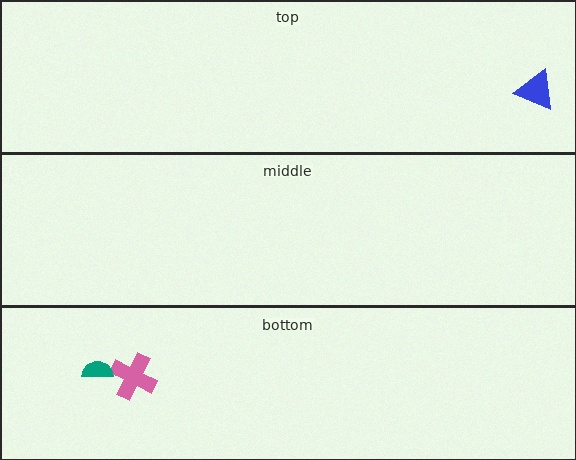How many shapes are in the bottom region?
2.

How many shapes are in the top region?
1.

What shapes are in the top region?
The blue triangle.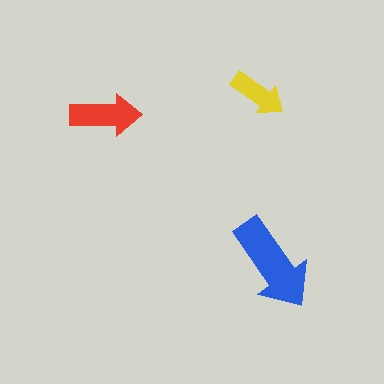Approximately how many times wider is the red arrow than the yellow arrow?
About 1.5 times wider.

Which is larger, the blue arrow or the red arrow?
The blue one.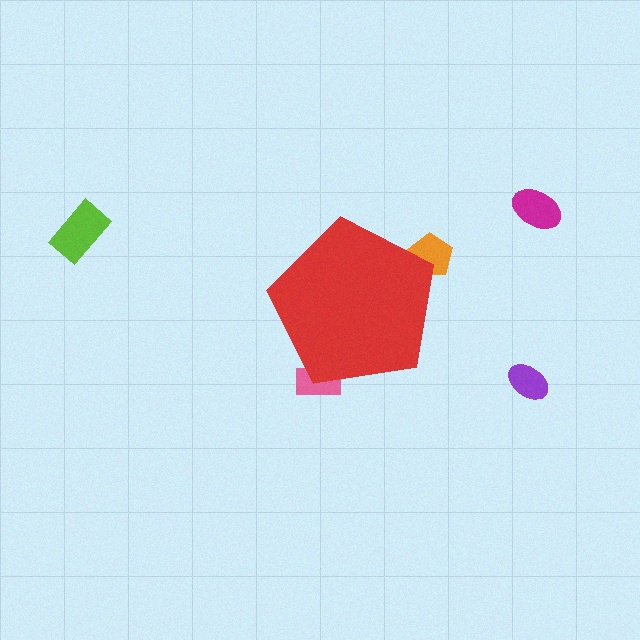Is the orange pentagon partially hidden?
Yes, the orange pentagon is partially hidden behind the red pentagon.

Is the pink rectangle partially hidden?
Yes, the pink rectangle is partially hidden behind the red pentagon.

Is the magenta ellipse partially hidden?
No, the magenta ellipse is fully visible.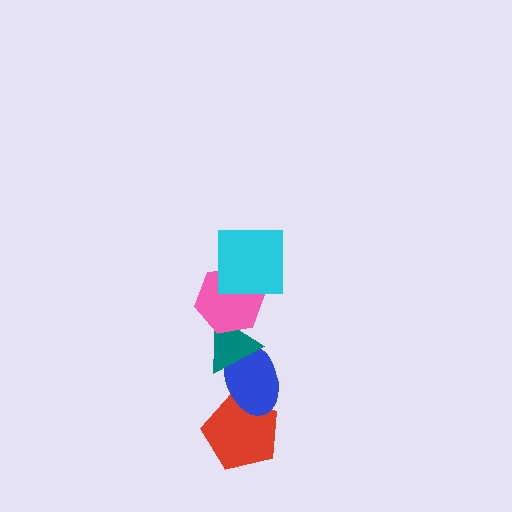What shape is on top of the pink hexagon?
The cyan square is on top of the pink hexagon.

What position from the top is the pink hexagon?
The pink hexagon is 2nd from the top.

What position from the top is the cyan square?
The cyan square is 1st from the top.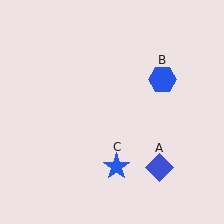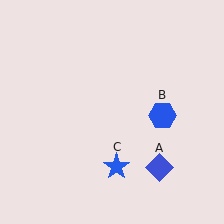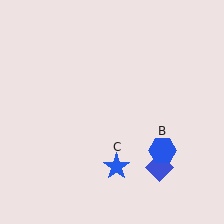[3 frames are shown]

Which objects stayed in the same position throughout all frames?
Blue diamond (object A) and blue star (object C) remained stationary.